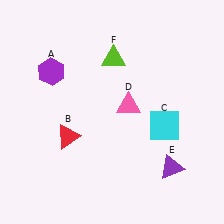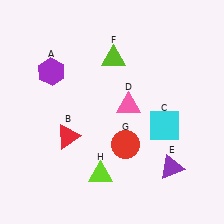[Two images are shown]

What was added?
A red circle (G), a lime triangle (H) were added in Image 2.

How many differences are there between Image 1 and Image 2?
There are 2 differences between the two images.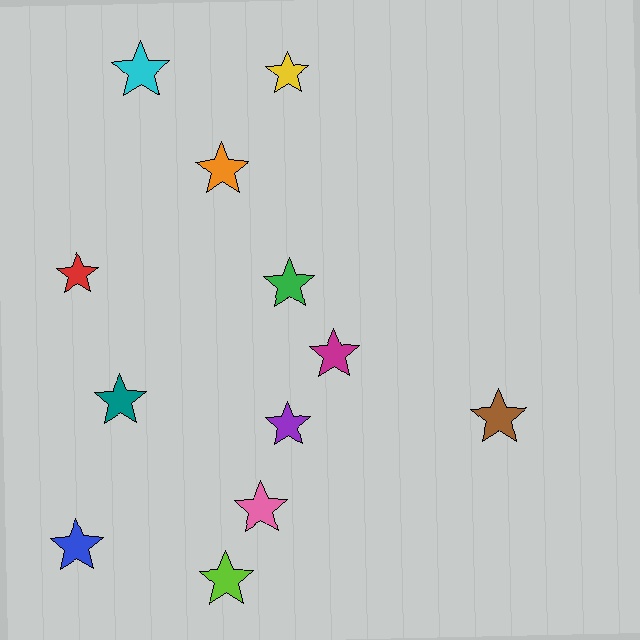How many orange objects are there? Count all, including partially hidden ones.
There is 1 orange object.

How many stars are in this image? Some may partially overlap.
There are 12 stars.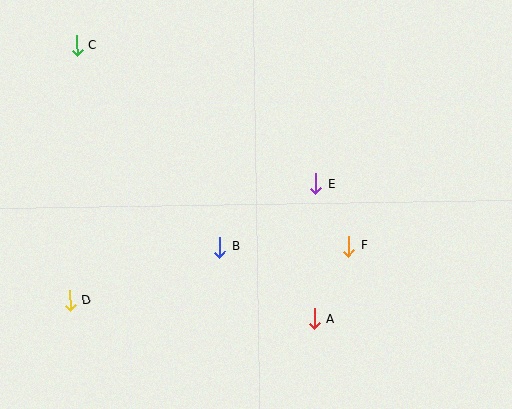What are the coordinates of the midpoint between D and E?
The midpoint between D and E is at (193, 242).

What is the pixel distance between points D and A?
The distance between D and A is 245 pixels.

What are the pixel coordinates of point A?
Point A is at (314, 319).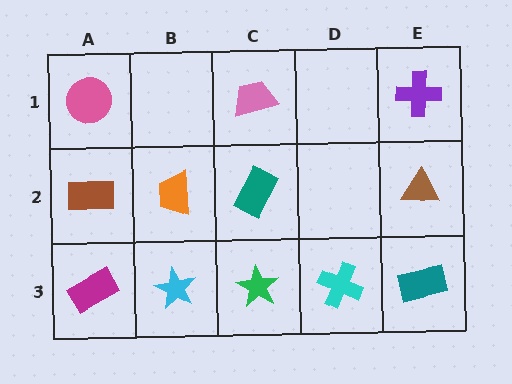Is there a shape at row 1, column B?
No, that cell is empty.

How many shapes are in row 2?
4 shapes.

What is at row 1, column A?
A pink circle.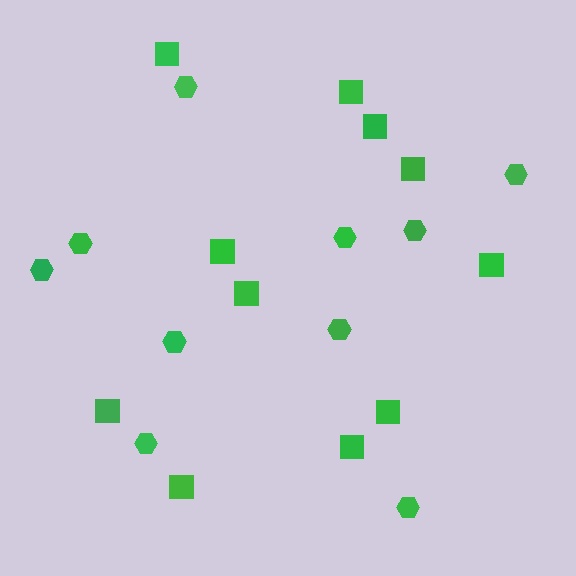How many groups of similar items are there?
There are 2 groups: one group of squares (11) and one group of hexagons (10).